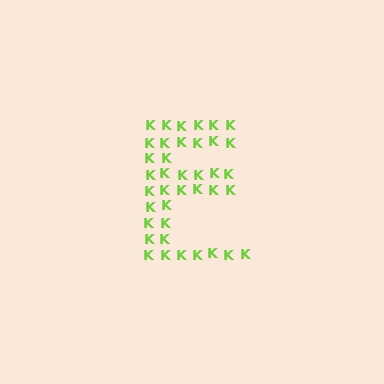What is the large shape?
The large shape is the letter E.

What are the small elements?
The small elements are letter K's.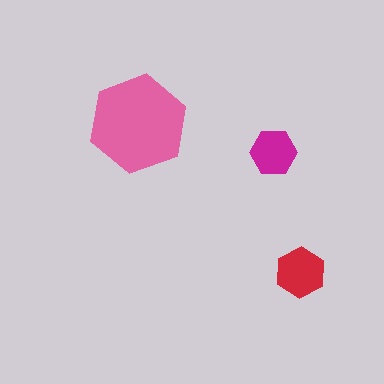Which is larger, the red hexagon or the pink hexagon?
The pink one.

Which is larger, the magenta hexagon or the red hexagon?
The red one.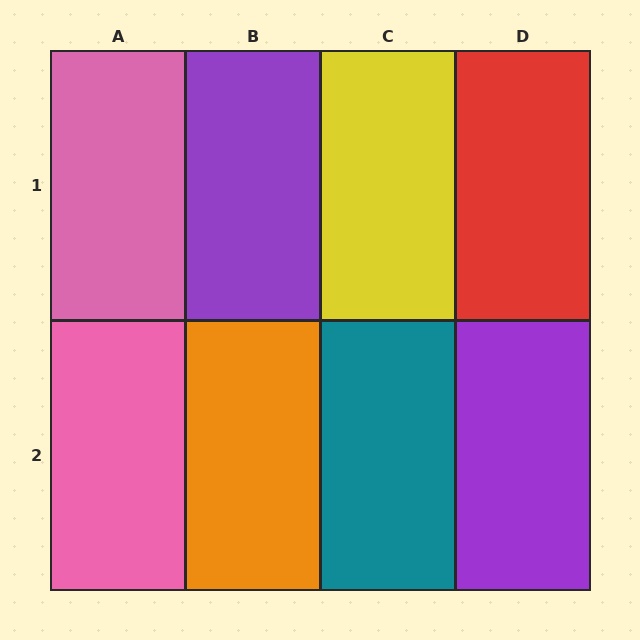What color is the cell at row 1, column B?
Purple.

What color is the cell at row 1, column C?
Yellow.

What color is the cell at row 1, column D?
Red.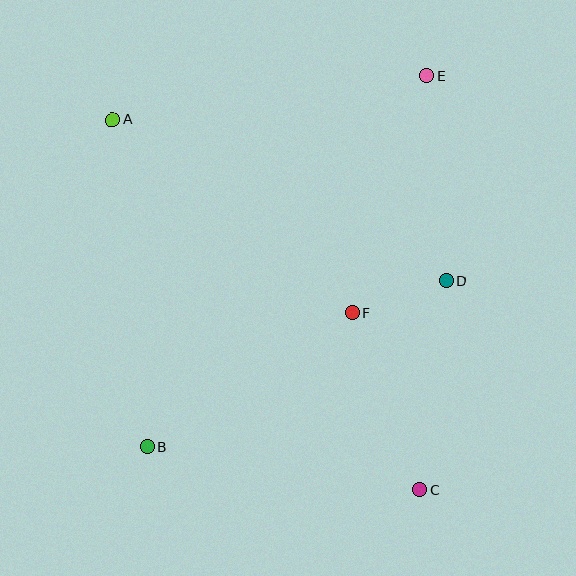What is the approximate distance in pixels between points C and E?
The distance between C and E is approximately 414 pixels.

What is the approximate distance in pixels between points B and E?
The distance between B and E is approximately 464 pixels.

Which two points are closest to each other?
Points D and F are closest to each other.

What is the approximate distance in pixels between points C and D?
The distance between C and D is approximately 211 pixels.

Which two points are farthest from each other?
Points A and C are farthest from each other.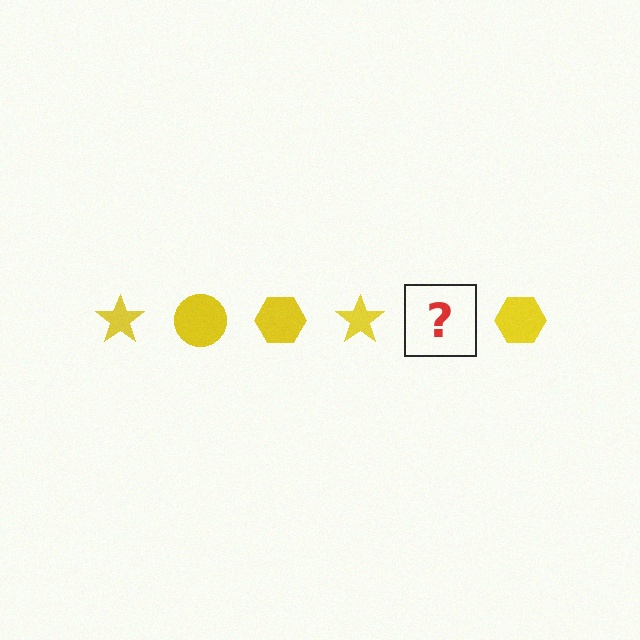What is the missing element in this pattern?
The missing element is a yellow circle.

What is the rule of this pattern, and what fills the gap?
The rule is that the pattern cycles through star, circle, hexagon shapes in yellow. The gap should be filled with a yellow circle.